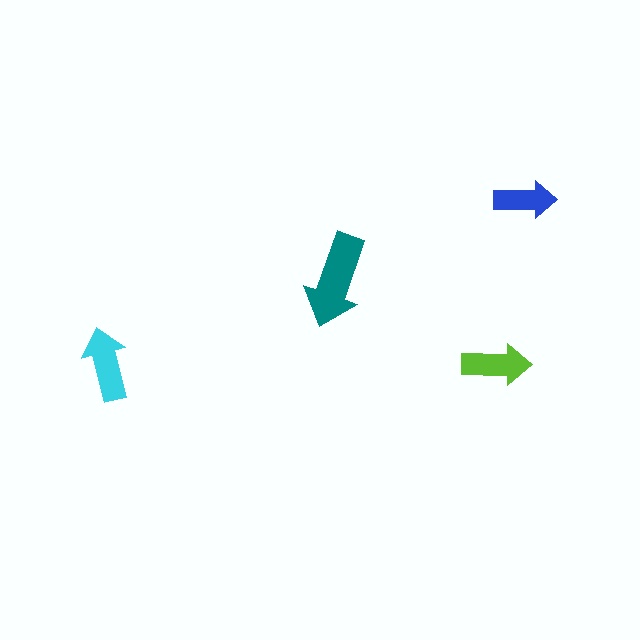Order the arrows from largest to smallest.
the teal one, the cyan one, the lime one, the blue one.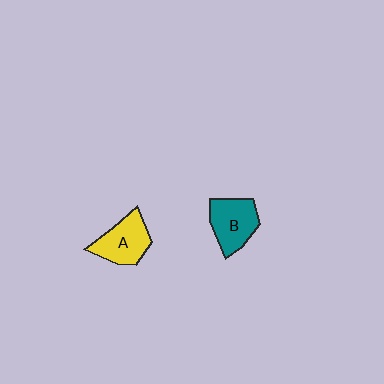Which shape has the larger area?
Shape B (teal).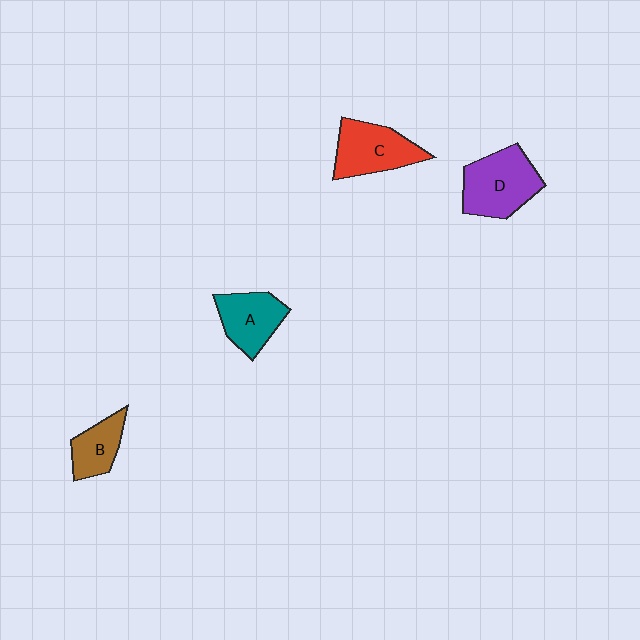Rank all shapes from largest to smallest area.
From largest to smallest: D (purple), C (red), A (teal), B (brown).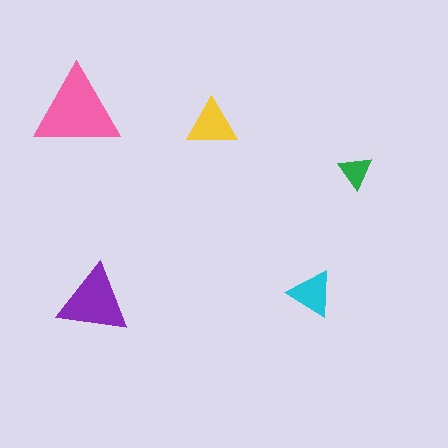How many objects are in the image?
There are 5 objects in the image.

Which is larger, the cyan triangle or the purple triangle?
The purple one.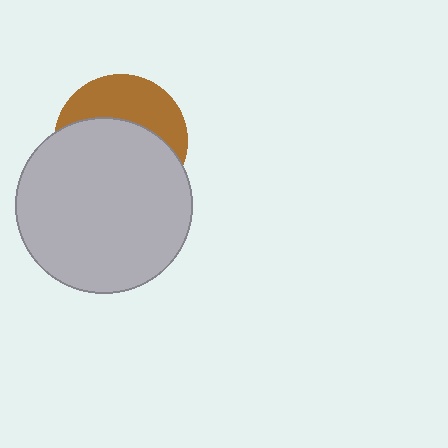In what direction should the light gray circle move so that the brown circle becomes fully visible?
The light gray circle should move down. That is the shortest direction to clear the overlap and leave the brown circle fully visible.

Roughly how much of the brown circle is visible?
A small part of it is visible (roughly 38%).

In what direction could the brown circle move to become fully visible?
The brown circle could move up. That would shift it out from behind the light gray circle entirely.